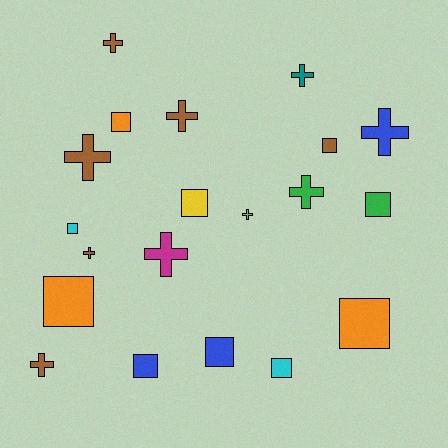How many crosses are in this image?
There are 10 crosses.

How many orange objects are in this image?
There are 3 orange objects.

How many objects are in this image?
There are 20 objects.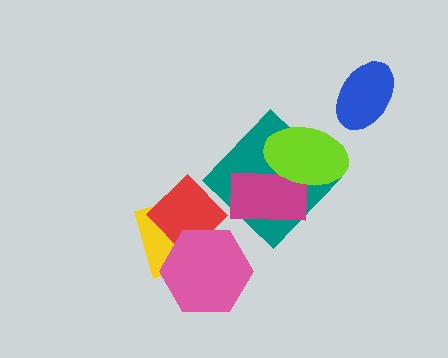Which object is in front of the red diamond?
The pink hexagon is in front of the red diamond.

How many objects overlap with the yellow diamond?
2 objects overlap with the yellow diamond.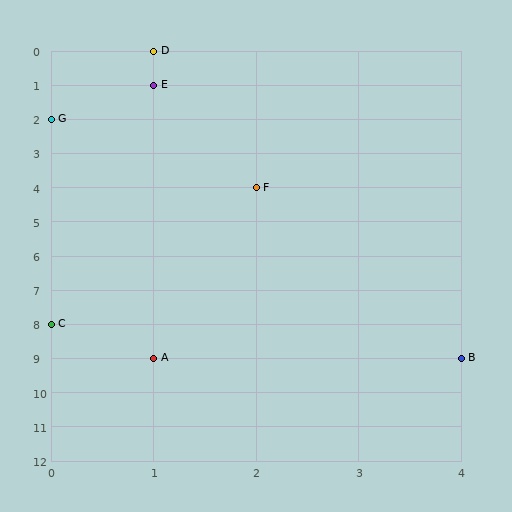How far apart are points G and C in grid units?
Points G and C are 6 rows apart.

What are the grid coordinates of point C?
Point C is at grid coordinates (0, 8).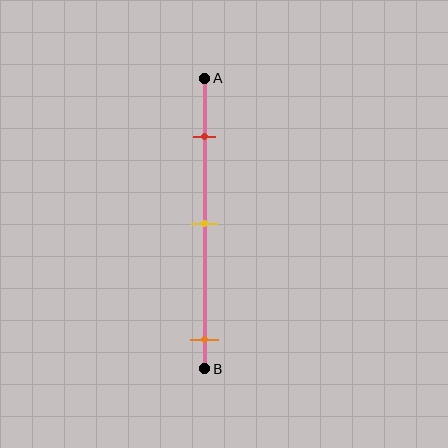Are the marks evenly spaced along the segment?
No, the marks are not evenly spaced.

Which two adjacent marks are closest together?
The red and yellow marks are the closest adjacent pair.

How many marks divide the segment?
There are 3 marks dividing the segment.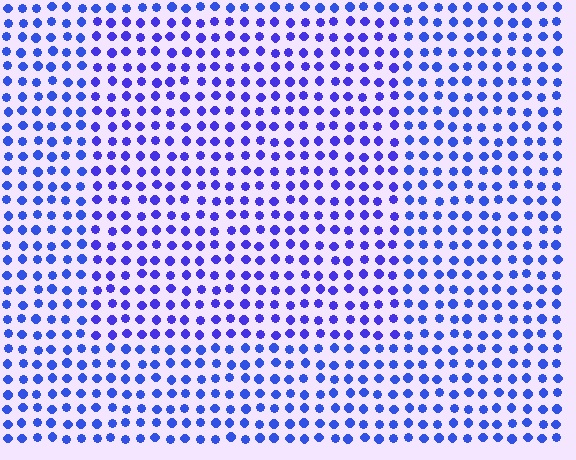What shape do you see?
I see a rectangle.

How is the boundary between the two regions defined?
The boundary is defined purely by a slight shift in hue (about 17 degrees). Spacing, size, and orientation are identical on both sides.